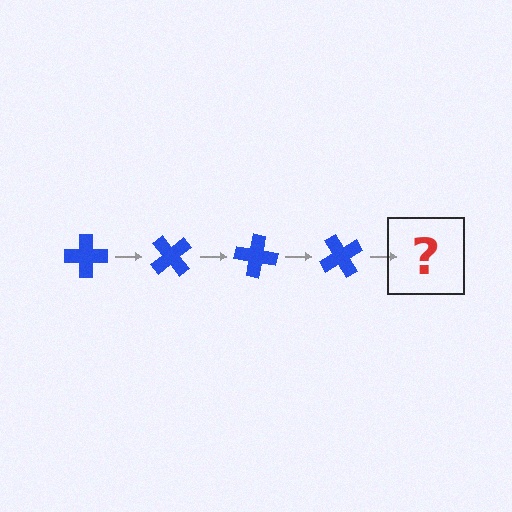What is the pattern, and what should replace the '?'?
The pattern is that the cross rotates 50 degrees each step. The '?' should be a blue cross rotated 200 degrees.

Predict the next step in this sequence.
The next step is a blue cross rotated 200 degrees.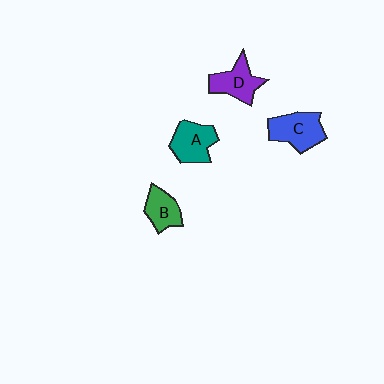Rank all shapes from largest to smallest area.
From largest to smallest: C (blue), A (teal), D (purple), B (green).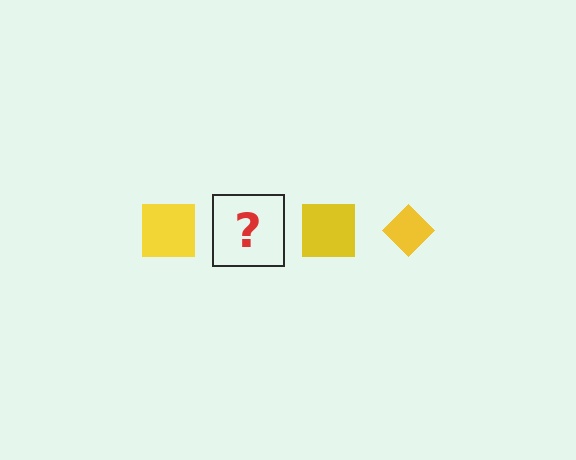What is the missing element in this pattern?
The missing element is a yellow diamond.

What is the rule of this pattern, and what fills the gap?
The rule is that the pattern cycles through square, diamond shapes in yellow. The gap should be filled with a yellow diamond.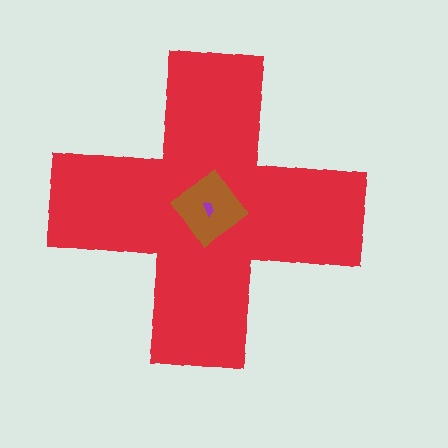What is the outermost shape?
The red cross.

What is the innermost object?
The purple semicircle.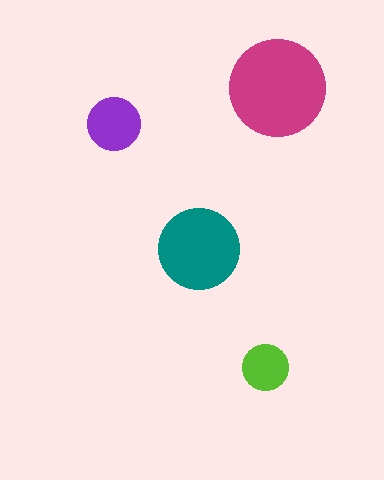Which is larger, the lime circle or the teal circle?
The teal one.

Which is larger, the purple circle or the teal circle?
The teal one.